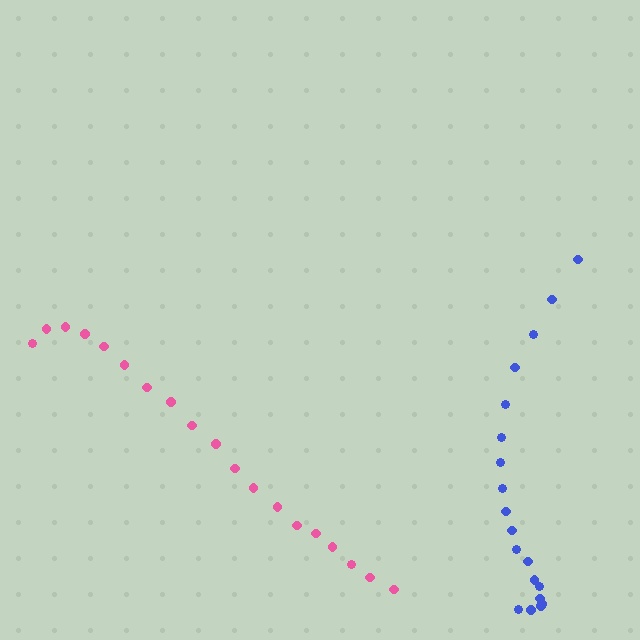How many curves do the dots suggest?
There are 2 distinct paths.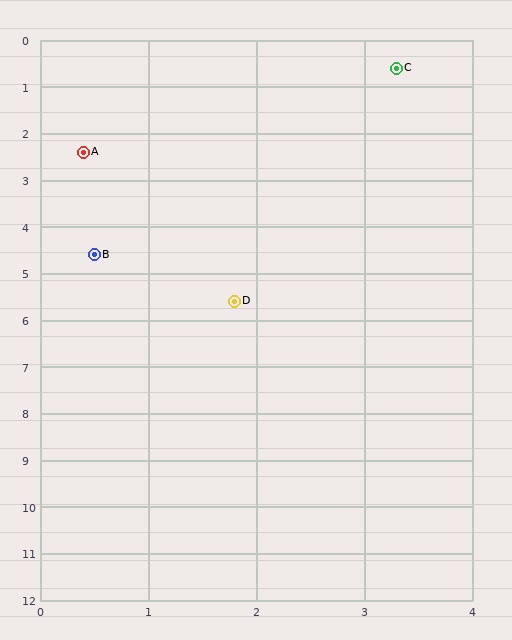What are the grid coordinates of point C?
Point C is at approximately (3.3, 0.6).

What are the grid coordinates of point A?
Point A is at approximately (0.4, 2.4).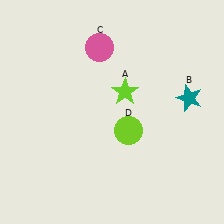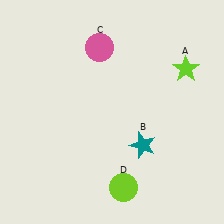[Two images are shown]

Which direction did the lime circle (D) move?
The lime circle (D) moved down.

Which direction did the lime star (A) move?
The lime star (A) moved right.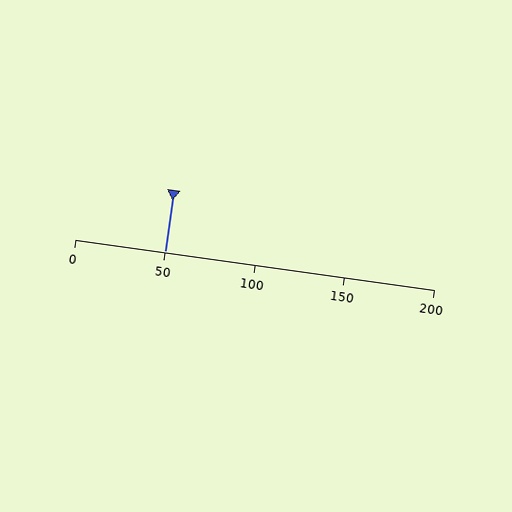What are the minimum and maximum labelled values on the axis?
The axis runs from 0 to 200.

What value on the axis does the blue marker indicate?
The marker indicates approximately 50.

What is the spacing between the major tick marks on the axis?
The major ticks are spaced 50 apart.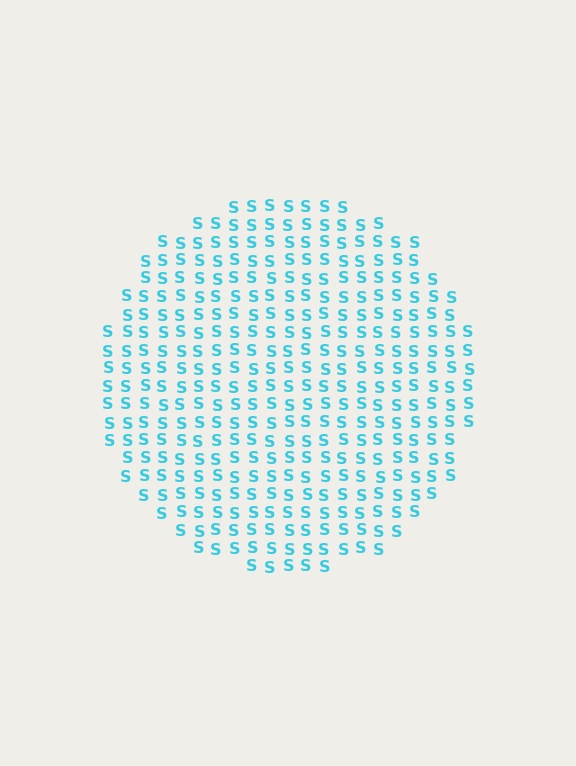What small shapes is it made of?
It is made of small letter S's.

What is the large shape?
The large shape is a circle.